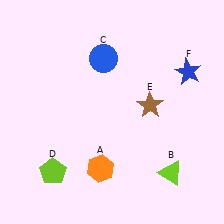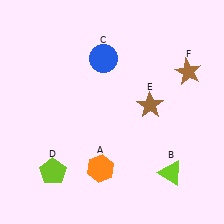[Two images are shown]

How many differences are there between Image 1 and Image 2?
There is 1 difference between the two images.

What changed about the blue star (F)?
In Image 1, F is blue. In Image 2, it changed to brown.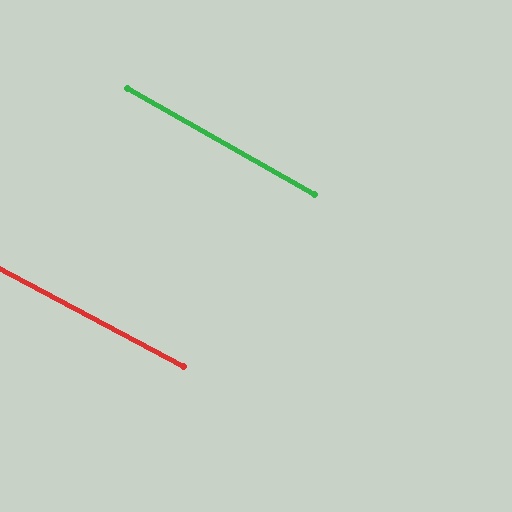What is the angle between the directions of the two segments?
Approximately 2 degrees.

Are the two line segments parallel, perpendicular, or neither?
Parallel — their directions differ by only 1.8°.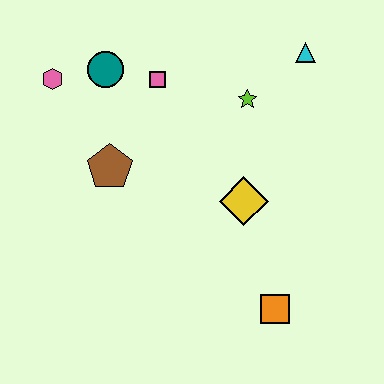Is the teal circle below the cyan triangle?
Yes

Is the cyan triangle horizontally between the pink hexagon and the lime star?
No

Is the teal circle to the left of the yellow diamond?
Yes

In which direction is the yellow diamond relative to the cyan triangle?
The yellow diamond is below the cyan triangle.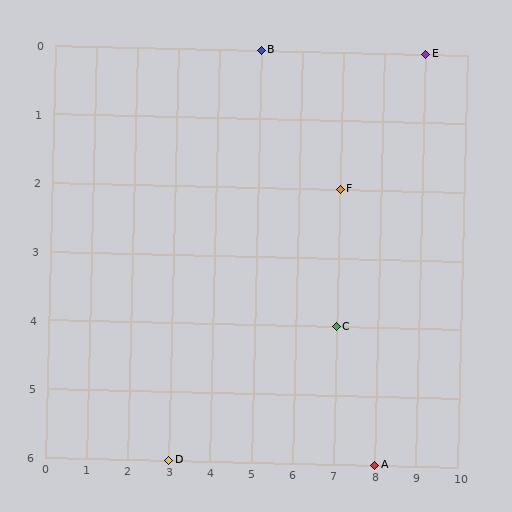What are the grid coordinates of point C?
Point C is at grid coordinates (7, 4).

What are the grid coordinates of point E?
Point E is at grid coordinates (9, 0).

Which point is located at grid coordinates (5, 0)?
Point B is at (5, 0).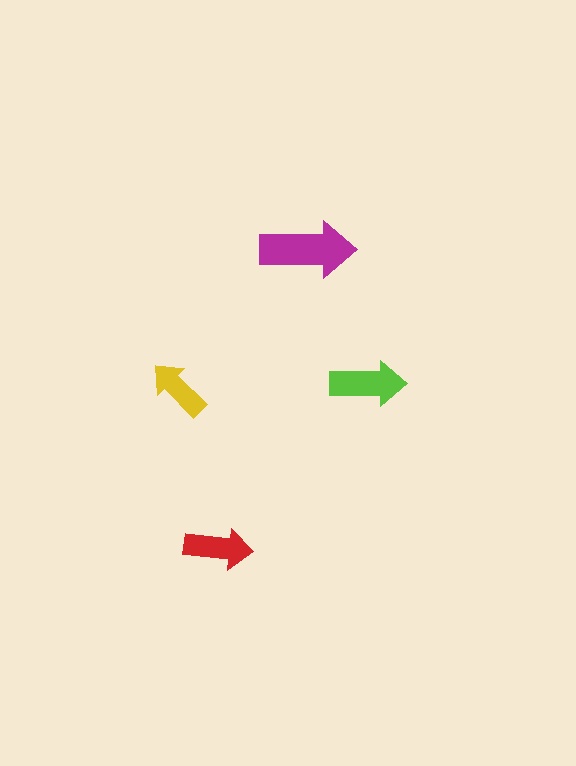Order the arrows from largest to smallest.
the magenta one, the lime one, the red one, the yellow one.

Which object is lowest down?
The red arrow is bottommost.